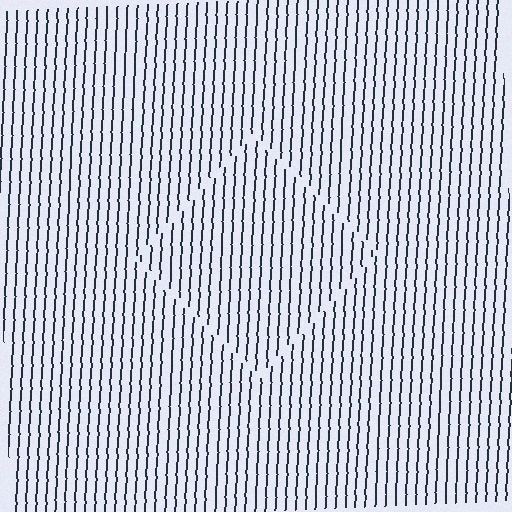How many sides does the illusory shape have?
4 sides — the line-ends trace a square.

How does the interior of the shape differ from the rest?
The interior of the shape contains the same grating, shifted by half a period — the contour is defined by the phase discontinuity where line-ends from the inner and outer gratings abut.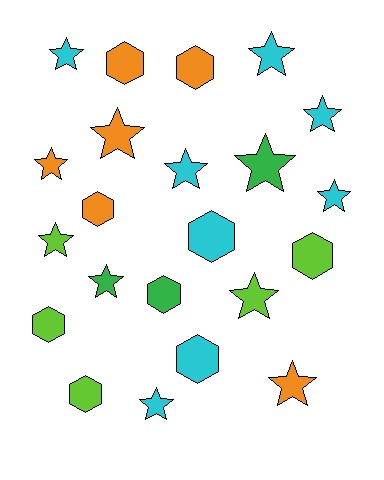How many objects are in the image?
There are 22 objects.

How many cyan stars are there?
There are 6 cyan stars.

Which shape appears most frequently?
Star, with 13 objects.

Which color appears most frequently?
Cyan, with 8 objects.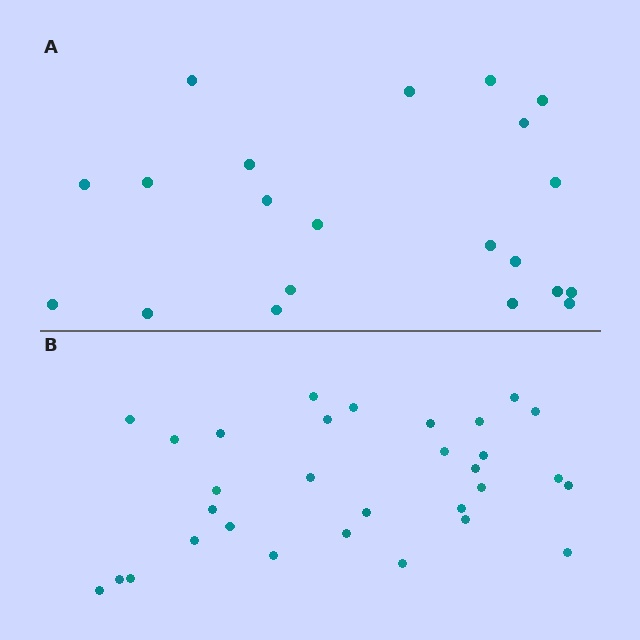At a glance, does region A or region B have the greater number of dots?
Region B (the bottom region) has more dots.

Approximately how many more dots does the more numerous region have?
Region B has roughly 10 or so more dots than region A.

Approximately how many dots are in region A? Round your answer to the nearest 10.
About 20 dots. (The exact count is 21, which rounds to 20.)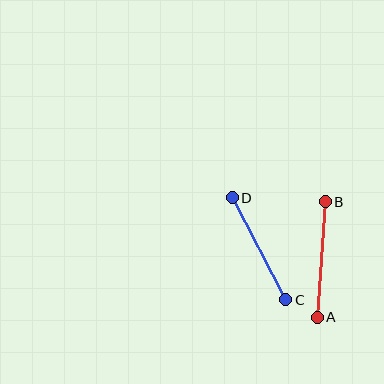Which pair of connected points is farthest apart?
Points A and B are farthest apart.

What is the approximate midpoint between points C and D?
The midpoint is at approximately (259, 249) pixels.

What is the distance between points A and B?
The distance is approximately 116 pixels.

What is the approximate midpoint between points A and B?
The midpoint is at approximately (321, 259) pixels.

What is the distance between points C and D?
The distance is approximately 115 pixels.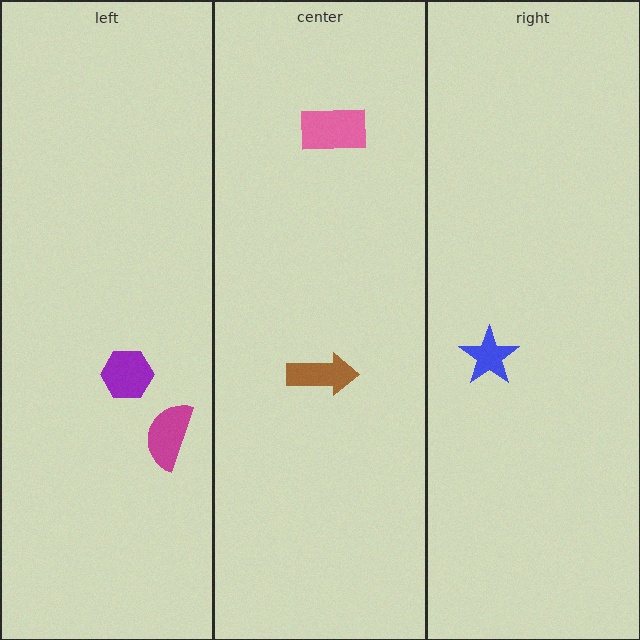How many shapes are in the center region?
2.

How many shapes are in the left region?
2.